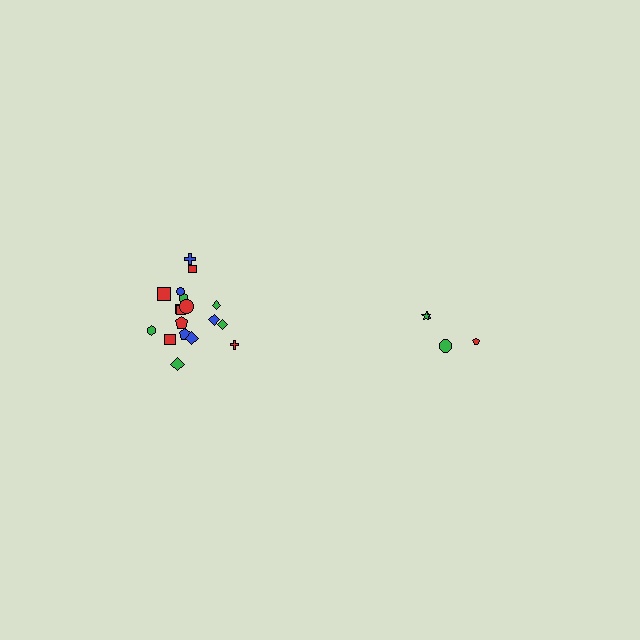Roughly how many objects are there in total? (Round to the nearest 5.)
Roughly 20 objects in total.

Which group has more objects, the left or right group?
The left group.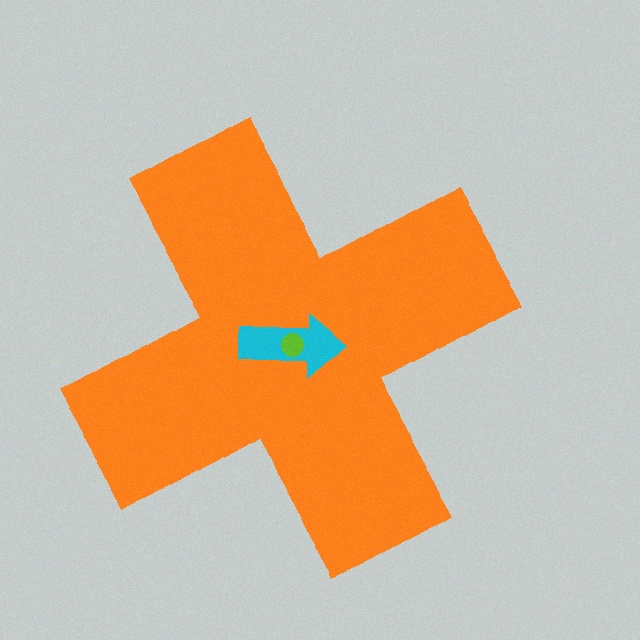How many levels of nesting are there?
3.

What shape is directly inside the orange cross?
The cyan arrow.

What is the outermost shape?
The orange cross.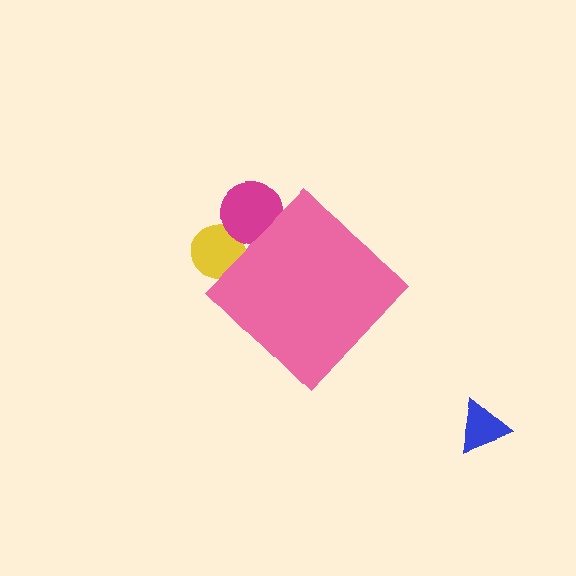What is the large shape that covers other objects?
A pink diamond.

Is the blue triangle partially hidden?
No, the blue triangle is fully visible.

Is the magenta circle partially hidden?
Yes, the magenta circle is partially hidden behind the pink diamond.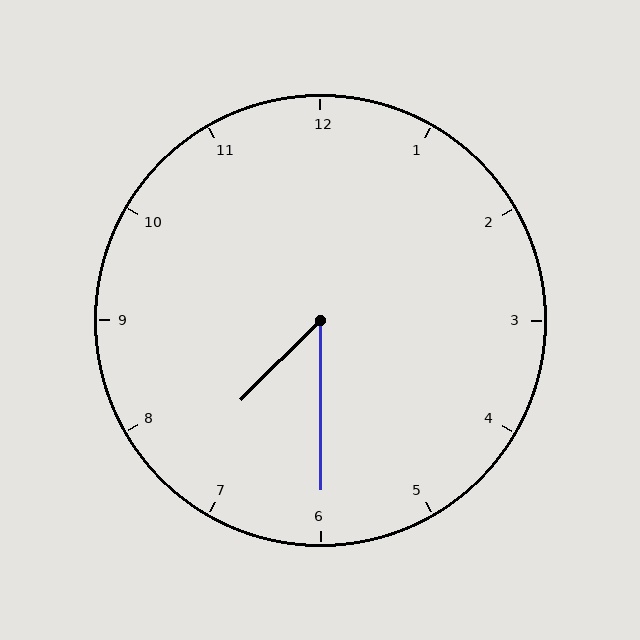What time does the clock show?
7:30.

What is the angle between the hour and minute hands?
Approximately 45 degrees.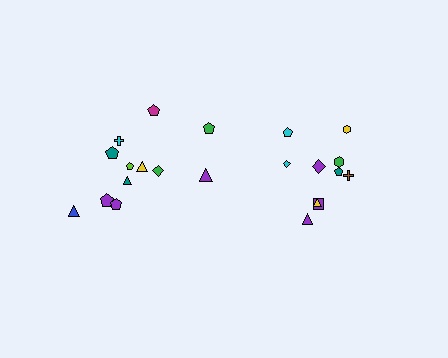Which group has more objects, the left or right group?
The left group.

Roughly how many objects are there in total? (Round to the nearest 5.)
Roughly 20 objects in total.